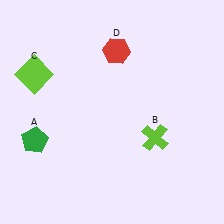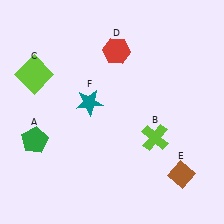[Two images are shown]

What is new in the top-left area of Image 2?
A teal star (F) was added in the top-left area of Image 2.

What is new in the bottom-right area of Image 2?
A brown diamond (E) was added in the bottom-right area of Image 2.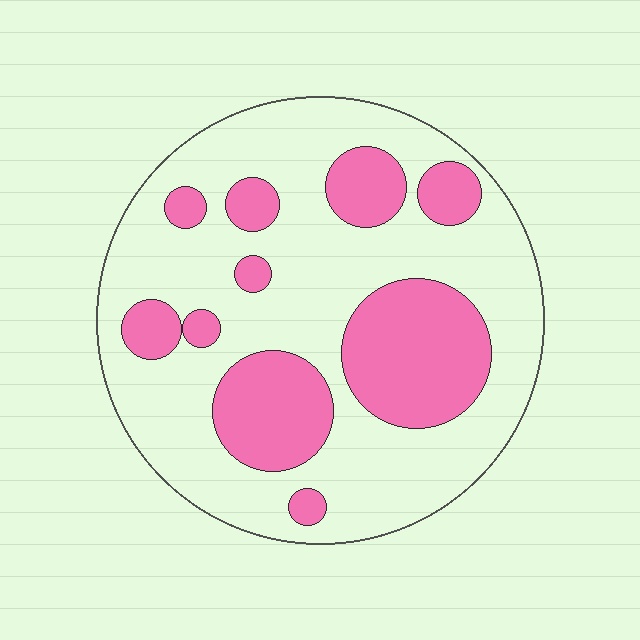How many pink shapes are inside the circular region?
10.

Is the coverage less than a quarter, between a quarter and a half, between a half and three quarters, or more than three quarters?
Between a quarter and a half.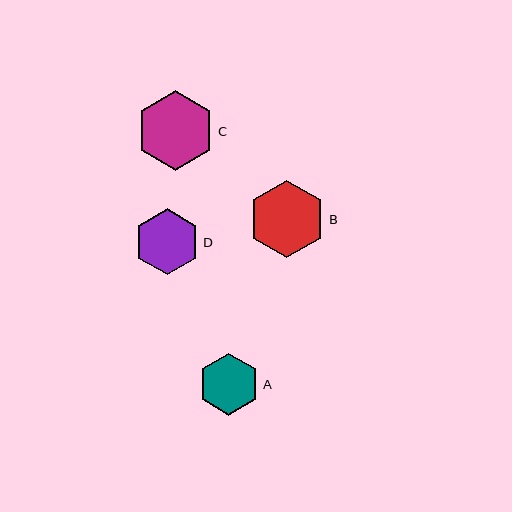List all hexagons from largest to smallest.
From largest to smallest: C, B, D, A.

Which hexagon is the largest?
Hexagon C is the largest with a size of approximately 79 pixels.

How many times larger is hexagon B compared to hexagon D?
Hexagon B is approximately 1.2 times the size of hexagon D.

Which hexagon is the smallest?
Hexagon A is the smallest with a size of approximately 62 pixels.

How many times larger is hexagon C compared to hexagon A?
Hexagon C is approximately 1.3 times the size of hexagon A.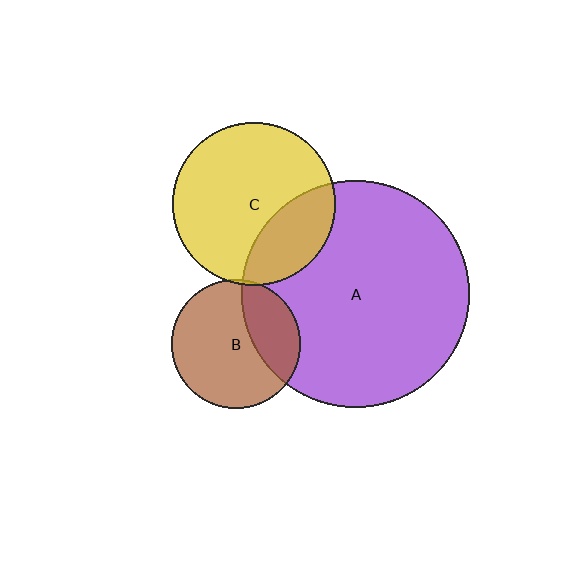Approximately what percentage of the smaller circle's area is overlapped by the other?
Approximately 30%.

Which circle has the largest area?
Circle A (purple).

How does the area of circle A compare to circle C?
Approximately 1.9 times.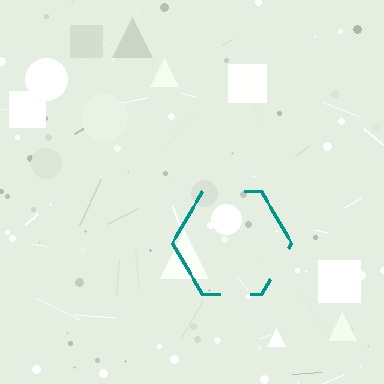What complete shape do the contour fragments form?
The contour fragments form a hexagon.